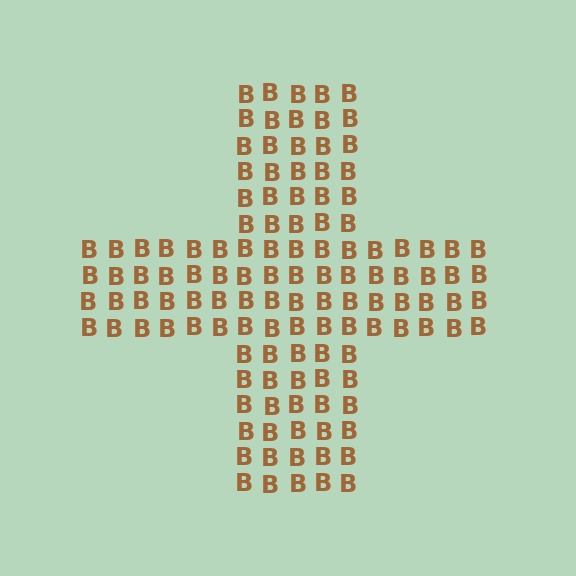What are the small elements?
The small elements are letter B's.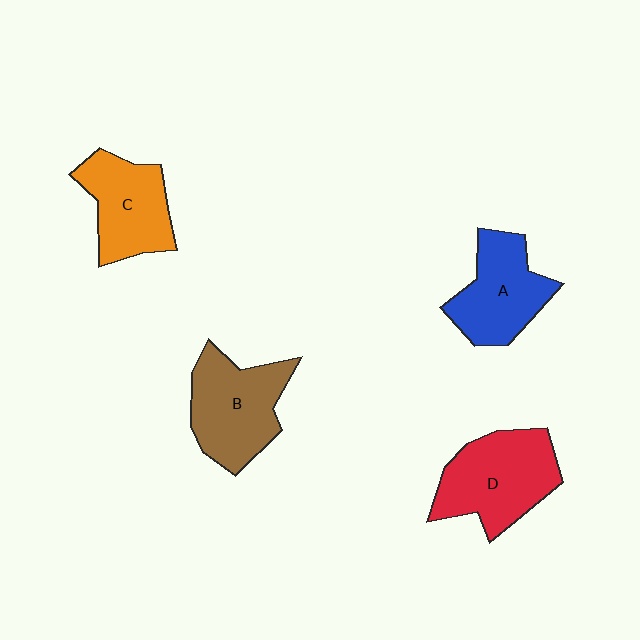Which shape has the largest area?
Shape D (red).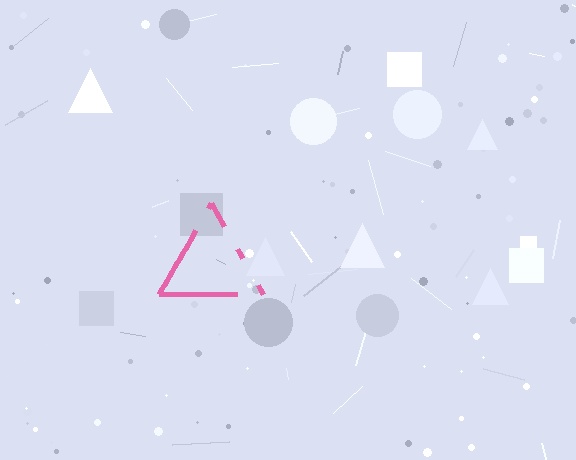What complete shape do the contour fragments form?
The contour fragments form a triangle.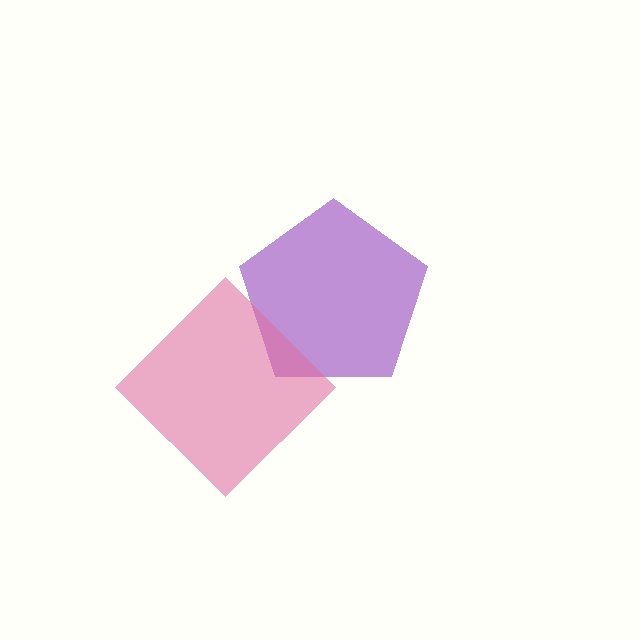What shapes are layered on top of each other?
The layered shapes are: a purple pentagon, a pink diamond.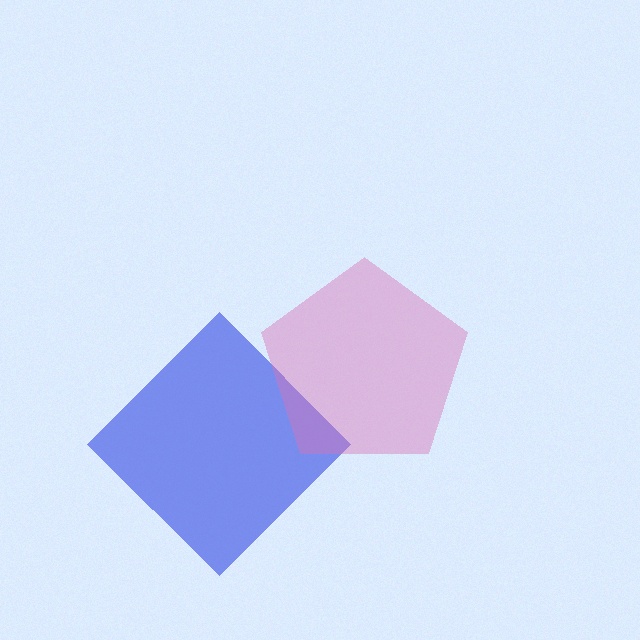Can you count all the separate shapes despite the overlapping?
Yes, there are 2 separate shapes.